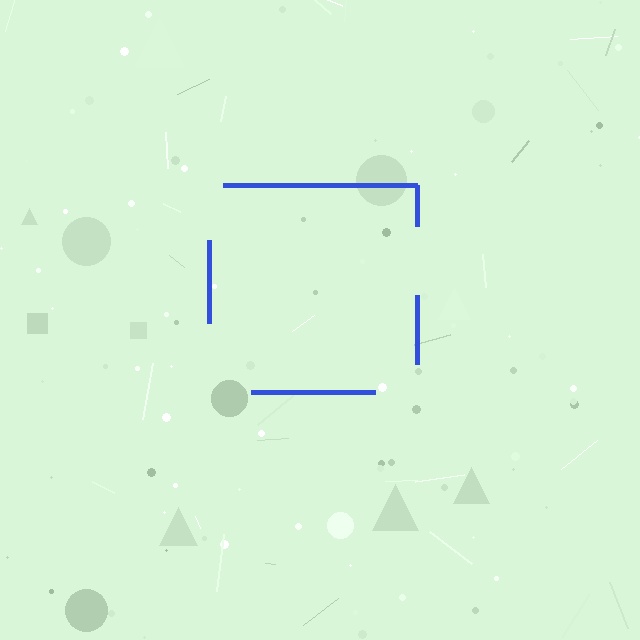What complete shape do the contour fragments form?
The contour fragments form a square.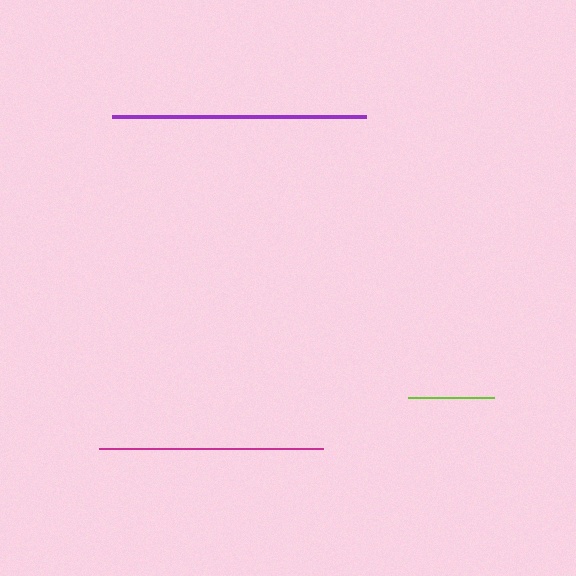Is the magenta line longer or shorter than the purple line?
The purple line is longer than the magenta line.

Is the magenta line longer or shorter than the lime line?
The magenta line is longer than the lime line.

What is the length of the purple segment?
The purple segment is approximately 254 pixels long.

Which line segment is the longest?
The purple line is the longest at approximately 254 pixels.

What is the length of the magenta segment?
The magenta segment is approximately 225 pixels long.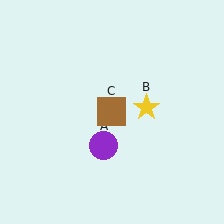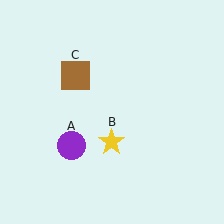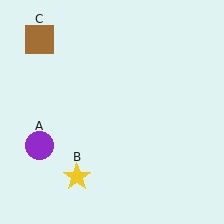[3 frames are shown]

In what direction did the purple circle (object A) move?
The purple circle (object A) moved left.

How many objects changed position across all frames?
3 objects changed position: purple circle (object A), yellow star (object B), brown square (object C).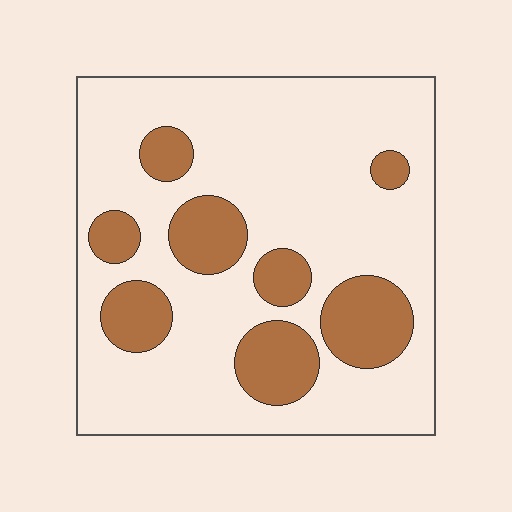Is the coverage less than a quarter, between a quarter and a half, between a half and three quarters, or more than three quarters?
Less than a quarter.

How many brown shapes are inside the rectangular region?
8.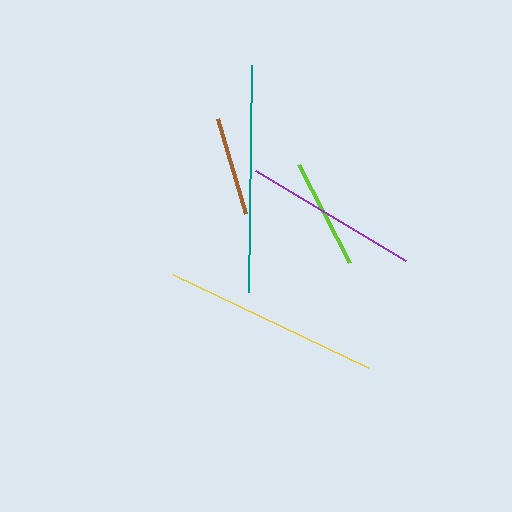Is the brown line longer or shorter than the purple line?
The purple line is longer than the brown line.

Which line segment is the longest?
The teal line is the longest at approximately 227 pixels.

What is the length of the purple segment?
The purple segment is approximately 174 pixels long.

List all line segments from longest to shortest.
From longest to shortest: teal, yellow, purple, lime, brown.